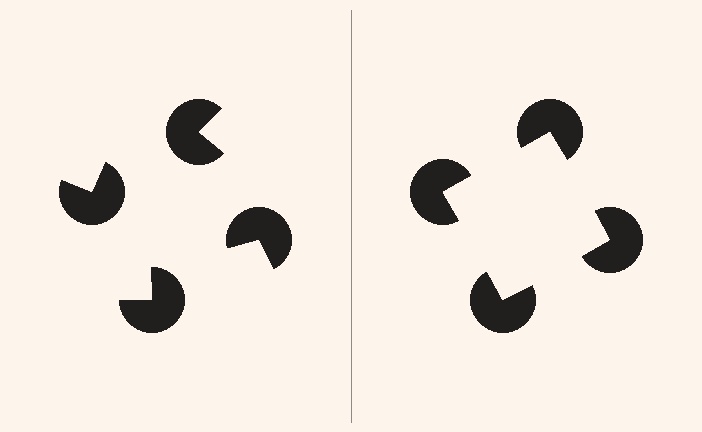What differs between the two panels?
The pac-man discs are positioned identically on both sides; only the wedge orientations differ. On the right they align to a square; on the left they are misaligned.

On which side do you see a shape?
An illusory square appears on the right side. On the left side the wedge cuts are rotated, so no coherent shape forms.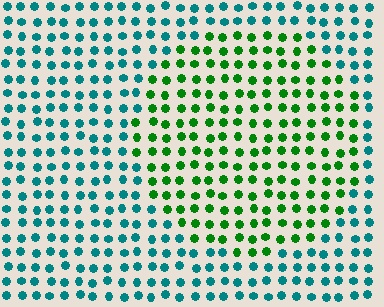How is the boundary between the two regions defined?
The boundary is defined purely by a slight shift in hue (about 55 degrees). Spacing, size, and orientation are identical on both sides.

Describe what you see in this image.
The image is filled with small teal elements in a uniform arrangement. A circle-shaped region is visible where the elements are tinted to a slightly different hue, forming a subtle color boundary.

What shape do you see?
I see a circle.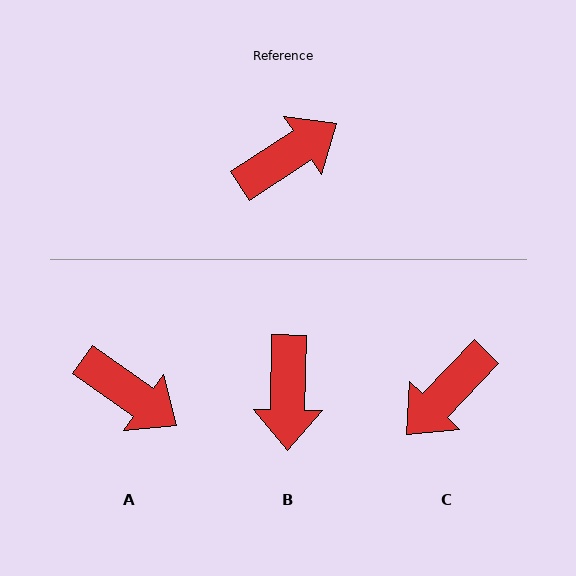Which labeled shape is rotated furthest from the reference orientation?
C, about 167 degrees away.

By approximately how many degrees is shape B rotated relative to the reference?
Approximately 124 degrees clockwise.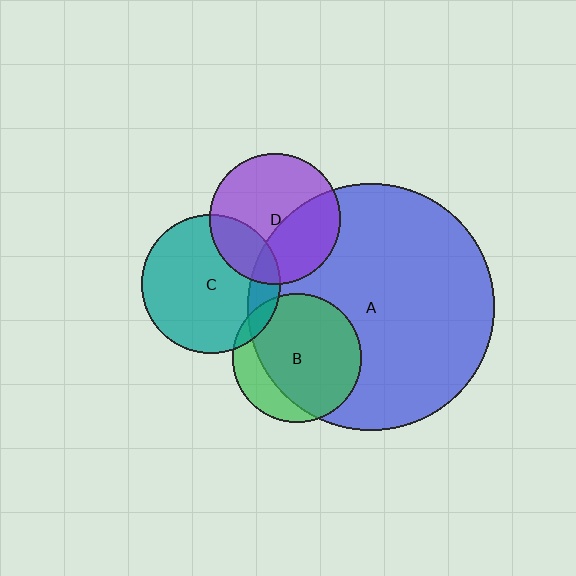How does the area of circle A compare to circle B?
Approximately 3.7 times.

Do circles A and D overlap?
Yes.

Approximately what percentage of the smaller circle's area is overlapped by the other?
Approximately 40%.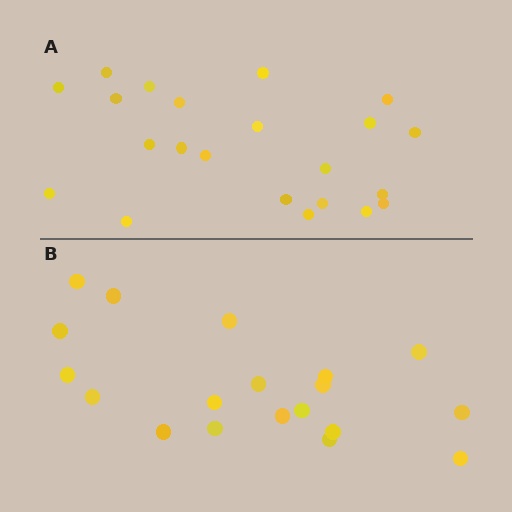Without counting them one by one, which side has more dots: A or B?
Region A (the top region) has more dots.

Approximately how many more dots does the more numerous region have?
Region A has just a few more — roughly 2 or 3 more dots than region B.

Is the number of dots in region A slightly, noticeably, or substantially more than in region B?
Region A has only slightly more — the two regions are fairly close. The ratio is roughly 1.2 to 1.